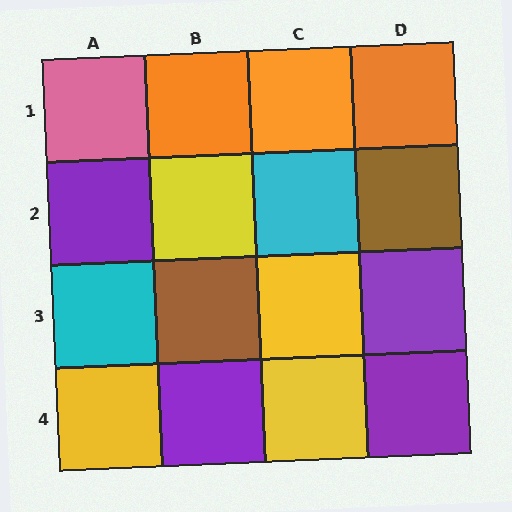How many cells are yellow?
4 cells are yellow.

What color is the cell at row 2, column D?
Brown.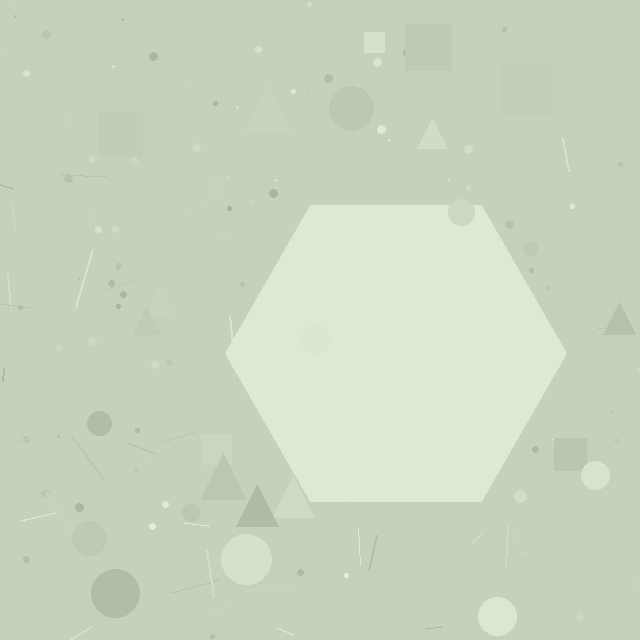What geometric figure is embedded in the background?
A hexagon is embedded in the background.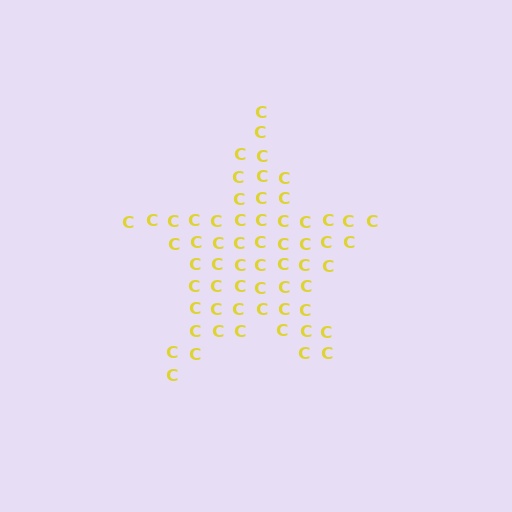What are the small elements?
The small elements are letter C's.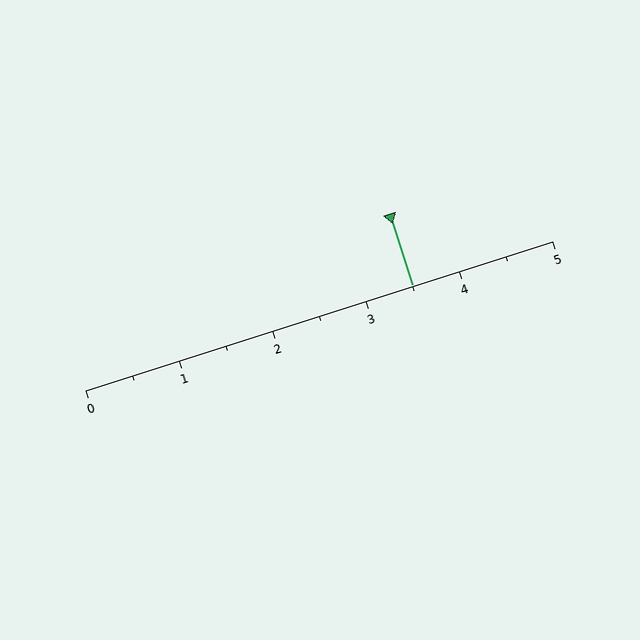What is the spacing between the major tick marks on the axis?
The major ticks are spaced 1 apart.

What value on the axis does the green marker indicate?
The marker indicates approximately 3.5.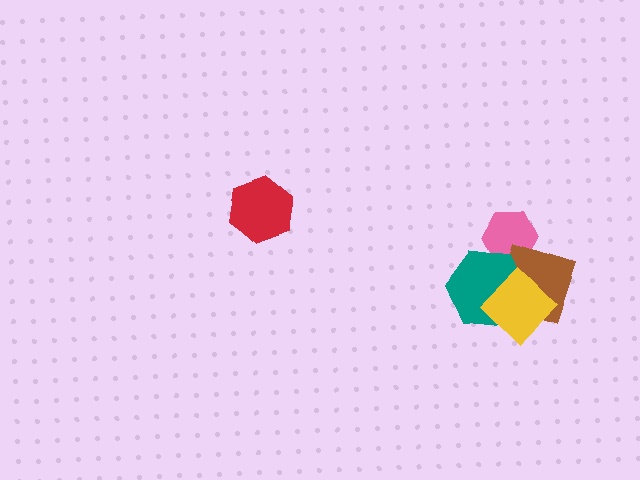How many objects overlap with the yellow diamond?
2 objects overlap with the yellow diamond.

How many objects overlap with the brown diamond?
3 objects overlap with the brown diamond.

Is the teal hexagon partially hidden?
Yes, it is partially covered by another shape.